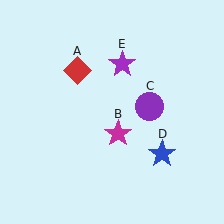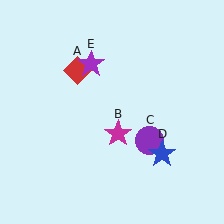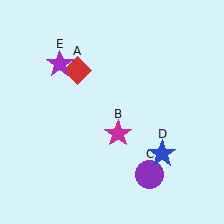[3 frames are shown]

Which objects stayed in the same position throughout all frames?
Red diamond (object A) and magenta star (object B) and blue star (object D) remained stationary.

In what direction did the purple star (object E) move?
The purple star (object E) moved left.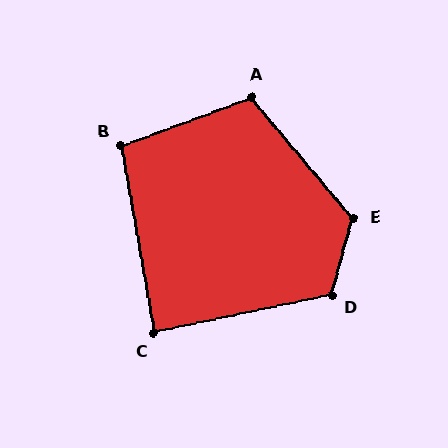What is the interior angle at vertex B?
Approximately 100 degrees (obtuse).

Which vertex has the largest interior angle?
E, at approximately 124 degrees.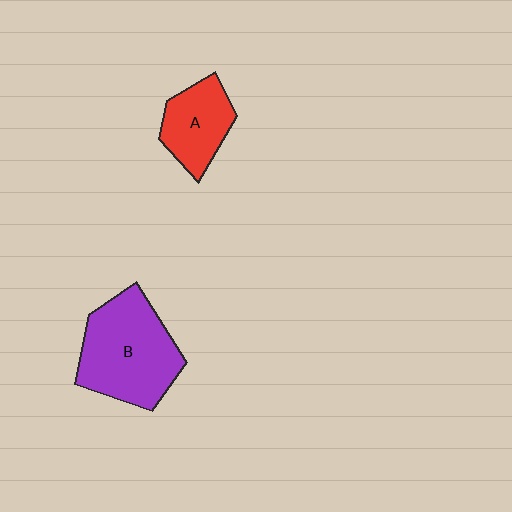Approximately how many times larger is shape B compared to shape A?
Approximately 1.8 times.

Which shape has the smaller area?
Shape A (red).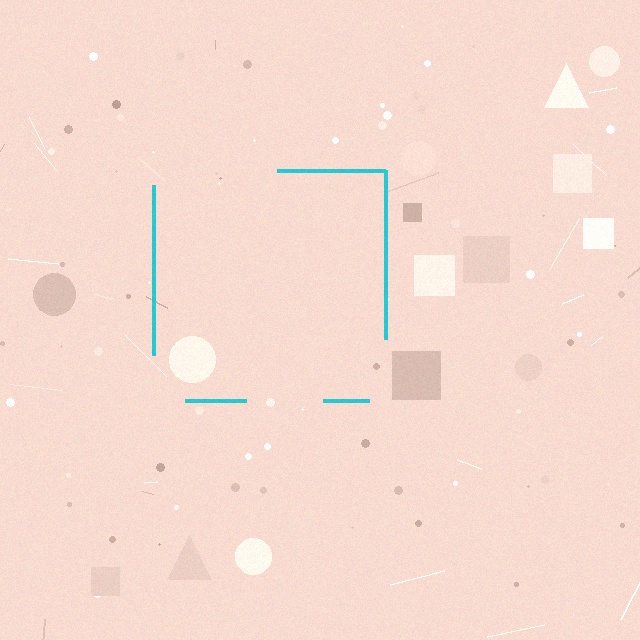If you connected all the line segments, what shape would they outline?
They would outline a square.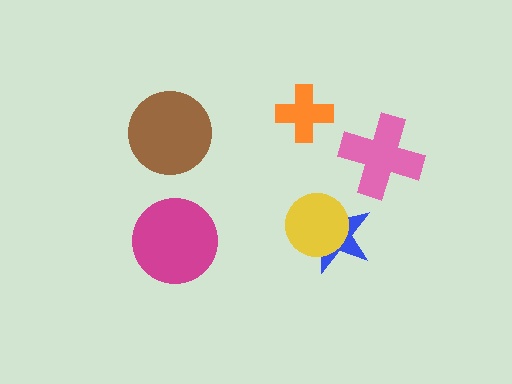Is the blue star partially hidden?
Yes, it is partially covered by another shape.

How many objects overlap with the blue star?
1 object overlaps with the blue star.